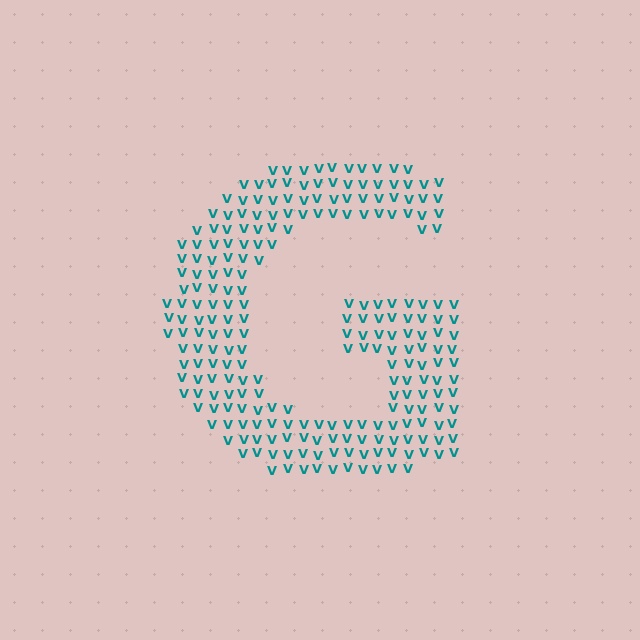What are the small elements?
The small elements are letter V's.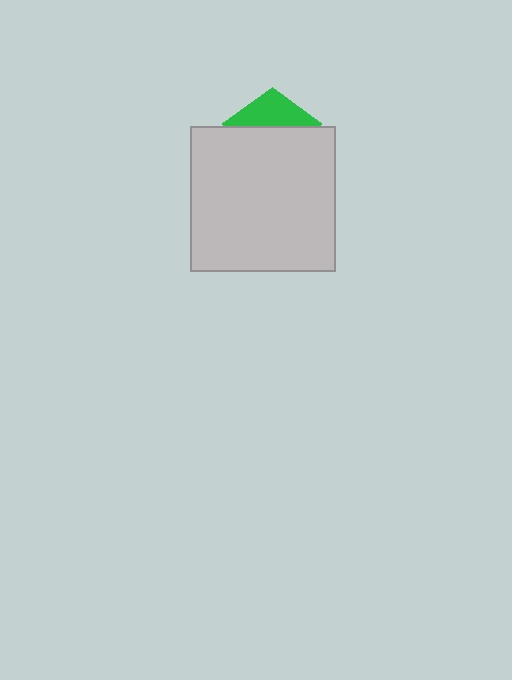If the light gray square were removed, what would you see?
You would see the complete green pentagon.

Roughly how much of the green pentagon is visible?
A small part of it is visible (roughly 31%).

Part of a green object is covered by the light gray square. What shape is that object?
It is a pentagon.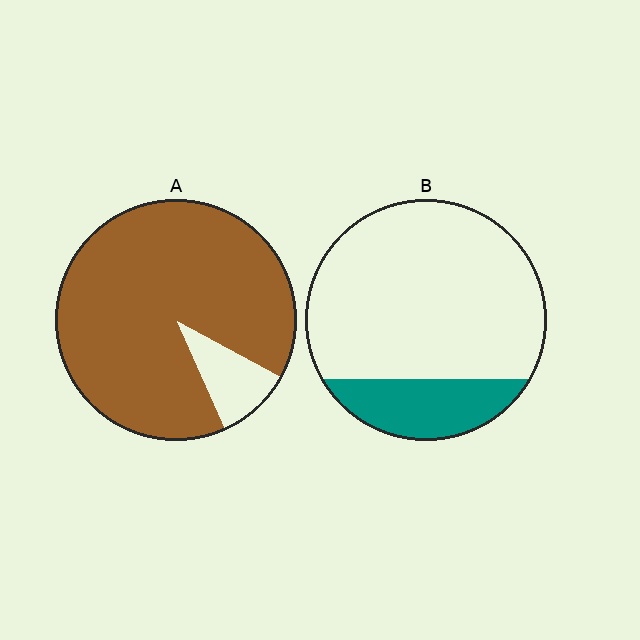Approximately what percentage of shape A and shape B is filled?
A is approximately 90% and B is approximately 20%.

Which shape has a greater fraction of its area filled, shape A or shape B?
Shape A.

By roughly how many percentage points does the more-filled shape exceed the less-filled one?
By roughly 70 percentage points (A over B).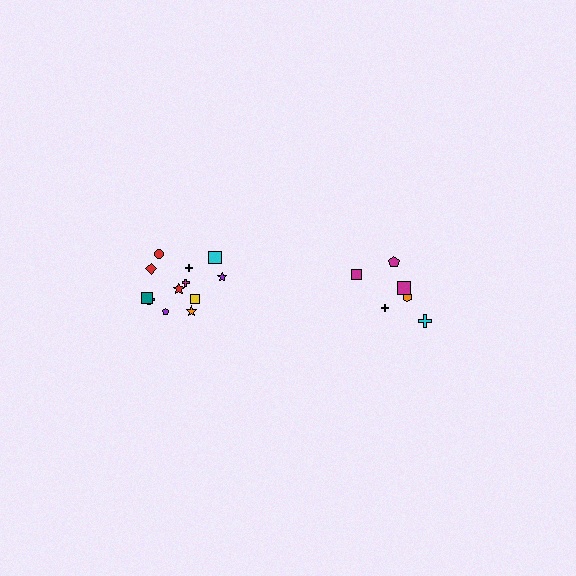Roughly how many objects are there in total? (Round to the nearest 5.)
Roughly 20 objects in total.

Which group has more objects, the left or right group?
The left group.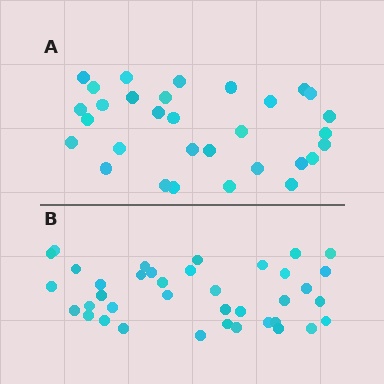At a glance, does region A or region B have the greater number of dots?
Region B (the bottom region) has more dots.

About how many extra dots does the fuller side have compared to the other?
Region B has roughly 8 or so more dots than region A.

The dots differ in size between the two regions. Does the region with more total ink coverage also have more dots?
No. Region A has more total ink coverage because its dots are larger, but region B actually contains more individual dots. Total area can be misleading — the number of items is what matters here.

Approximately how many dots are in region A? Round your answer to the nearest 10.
About 30 dots. (The exact count is 31, which rounds to 30.)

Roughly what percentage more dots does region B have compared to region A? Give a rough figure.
About 25% more.